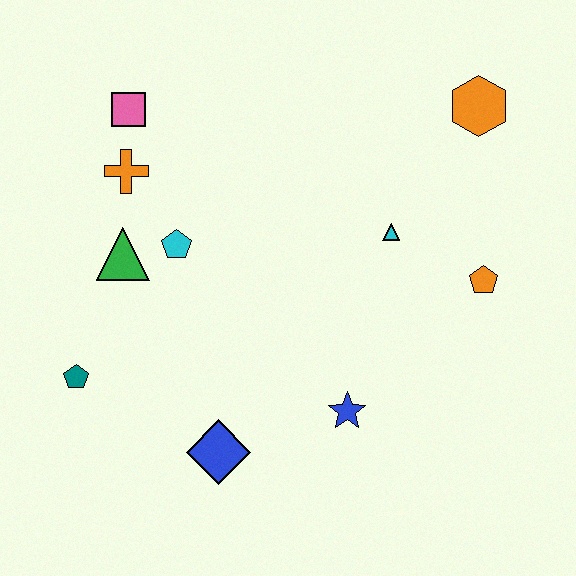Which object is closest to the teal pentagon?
The green triangle is closest to the teal pentagon.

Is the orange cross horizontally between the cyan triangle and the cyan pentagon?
No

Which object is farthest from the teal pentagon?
The orange hexagon is farthest from the teal pentagon.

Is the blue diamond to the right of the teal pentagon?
Yes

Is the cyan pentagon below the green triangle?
No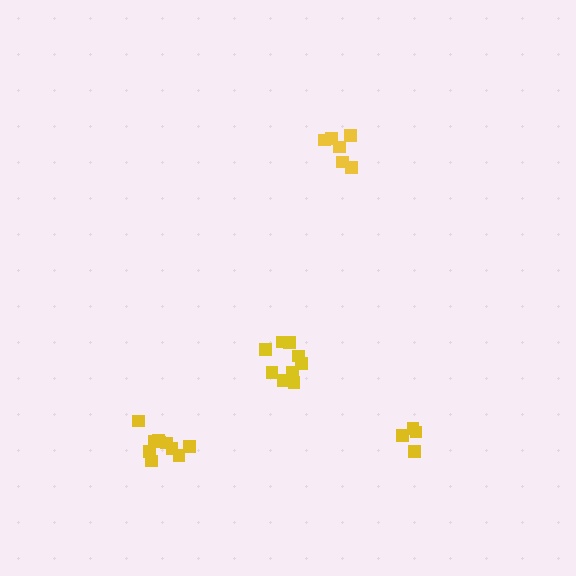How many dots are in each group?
Group 1: 6 dots, Group 2: 5 dots, Group 3: 11 dots, Group 4: 9 dots (31 total).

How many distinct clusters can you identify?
There are 4 distinct clusters.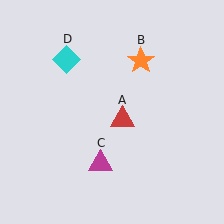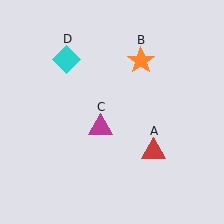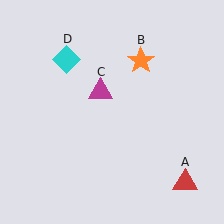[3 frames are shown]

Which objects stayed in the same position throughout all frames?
Orange star (object B) and cyan diamond (object D) remained stationary.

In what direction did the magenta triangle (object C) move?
The magenta triangle (object C) moved up.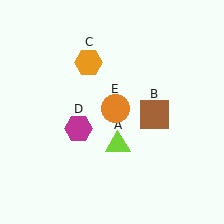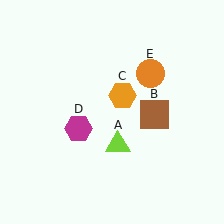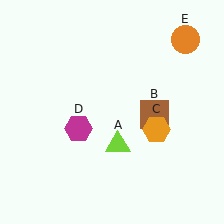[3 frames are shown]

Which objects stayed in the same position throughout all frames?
Lime triangle (object A) and brown square (object B) and magenta hexagon (object D) remained stationary.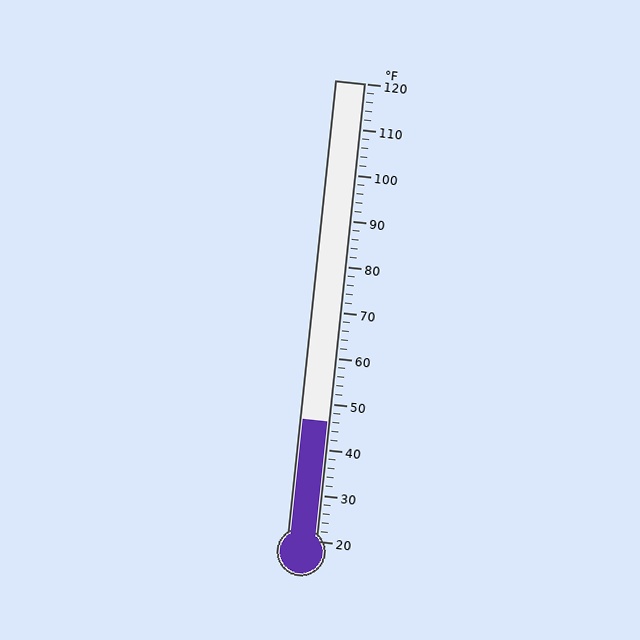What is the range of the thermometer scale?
The thermometer scale ranges from 20°F to 120°F.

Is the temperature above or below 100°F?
The temperature is below 100°F.